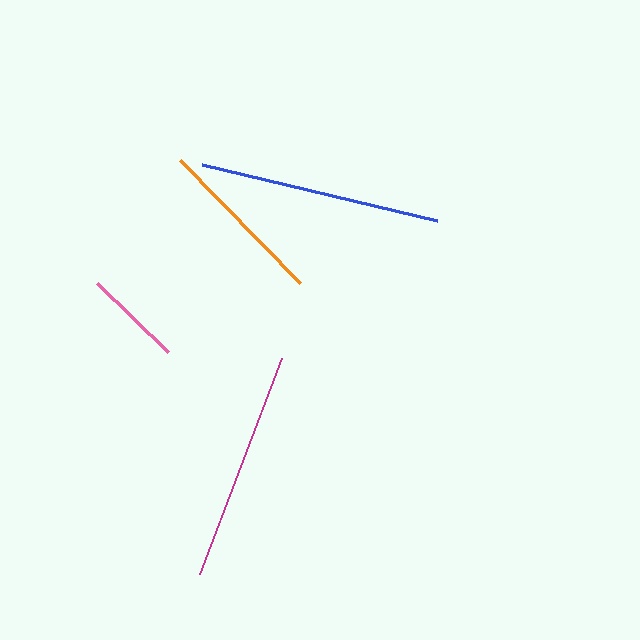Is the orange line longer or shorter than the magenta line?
The magenta line is longer than the orange line.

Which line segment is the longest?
The blue line is the longest at approximately 242 pixels.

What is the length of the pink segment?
The pink segment is approximately 99 pixels long.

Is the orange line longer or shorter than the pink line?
The orange line is longer than the pink line.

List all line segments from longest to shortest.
From longest to shortest: blue, magenta, orange, pink.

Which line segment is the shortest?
The pink line is the shortest at approximately 99 pixels.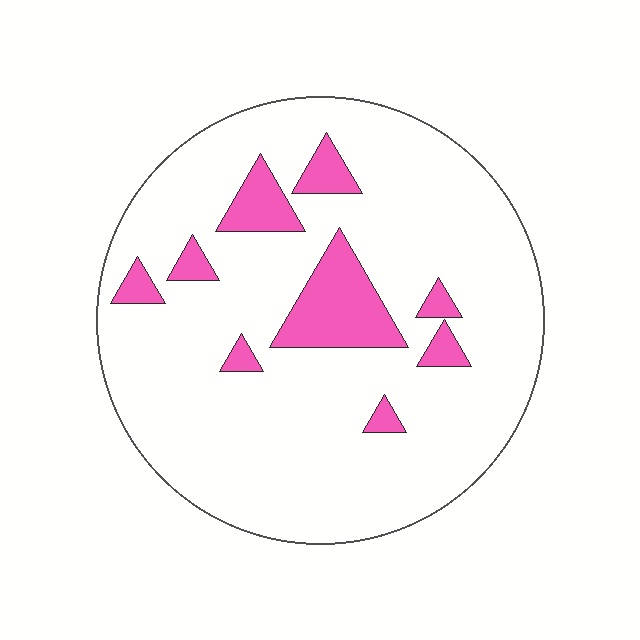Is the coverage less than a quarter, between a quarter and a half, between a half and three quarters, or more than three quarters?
Less than a quarter.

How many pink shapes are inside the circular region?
9.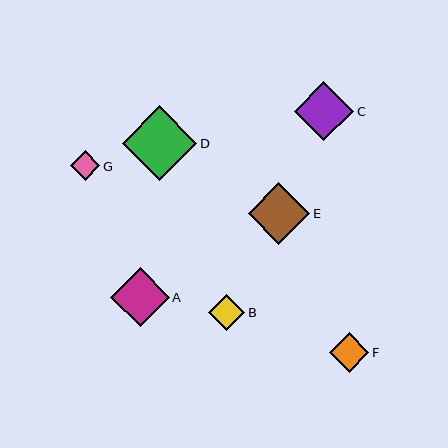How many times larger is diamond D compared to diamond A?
Diamond D is approximately 1.3 times the size of diamond A.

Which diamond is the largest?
Diamond D is the largest with a size of approximately 75 pixels.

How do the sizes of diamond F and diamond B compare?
Diamond F and diamond B are approximately the same size.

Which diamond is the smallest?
Diamond G is the smallest with a size of approximately 30 pixels.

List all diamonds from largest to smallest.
From largest to smallest: D, E, C, A, F, B, G.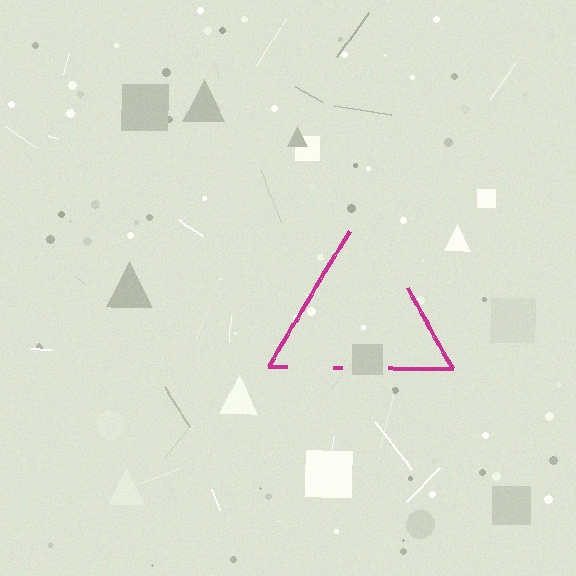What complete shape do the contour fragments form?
The contour fragments form a triangle.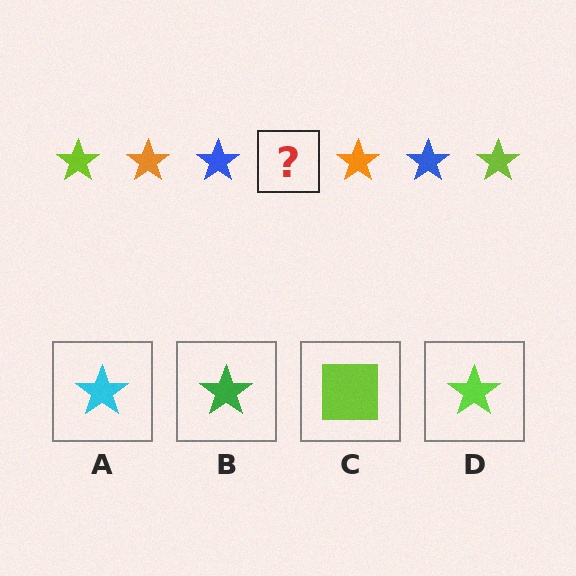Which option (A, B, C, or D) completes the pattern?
D.